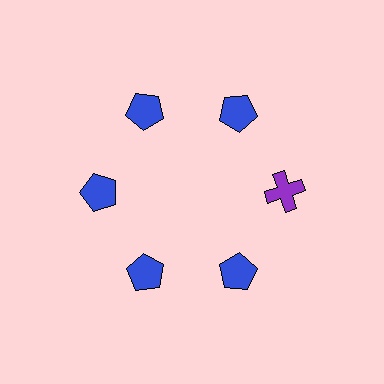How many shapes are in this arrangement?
There are 6 shapes arranged in a ring pattern.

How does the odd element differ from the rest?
It differs in both color (purple instead of blue) and shape (cross instead of pentagon).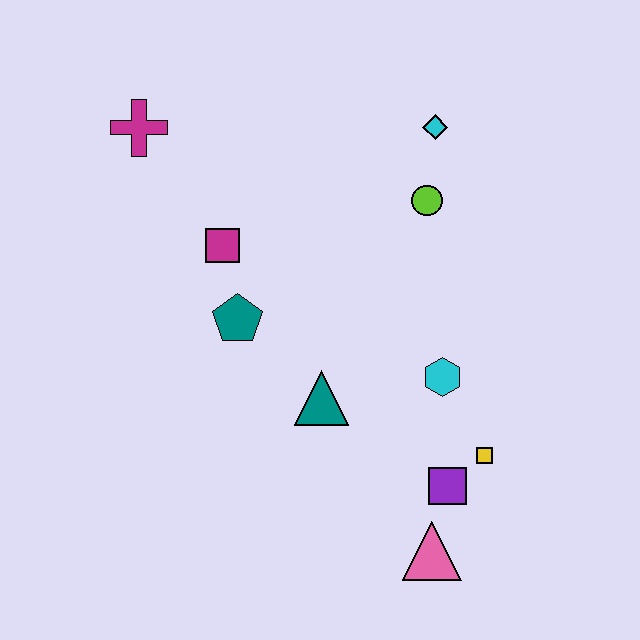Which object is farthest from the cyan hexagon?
The magenta cross is farthest from the cyan hexagon.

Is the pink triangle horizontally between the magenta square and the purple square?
Yes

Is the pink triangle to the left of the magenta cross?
No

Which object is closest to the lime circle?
The cyan diamond is closest to the lime circle.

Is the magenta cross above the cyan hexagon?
Yes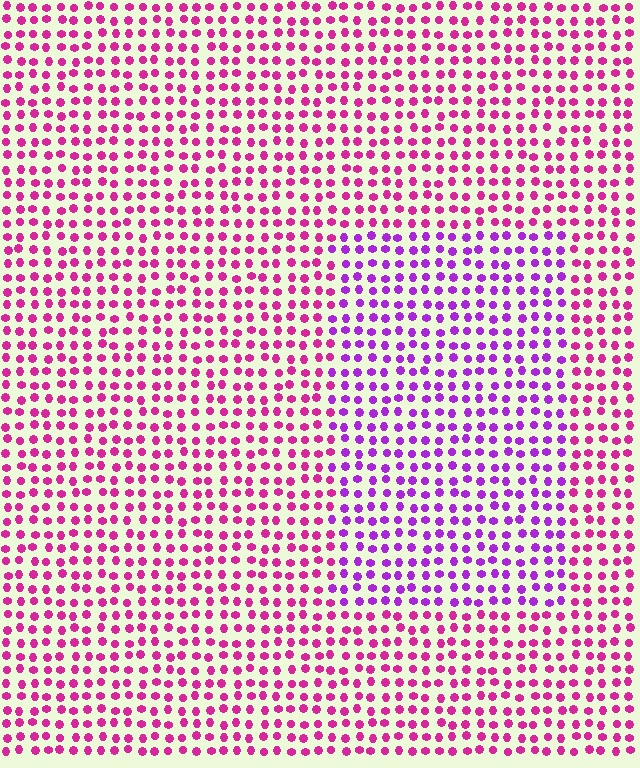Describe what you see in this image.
The image is filled with small magenta elements in a uniform arrangement. A rectangle-shaped region is visible where the elements are tinted to a slightly different hue, forming a subtle color boundary.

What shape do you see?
I see a rectangle.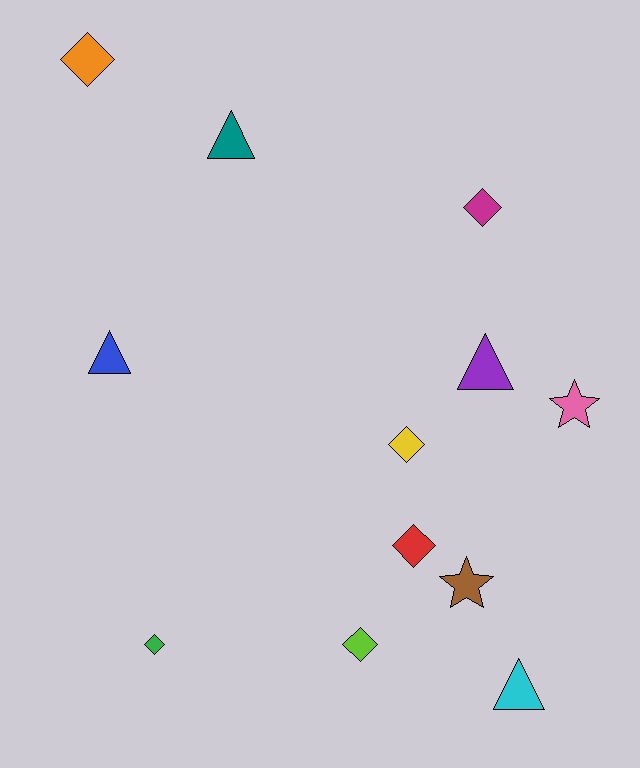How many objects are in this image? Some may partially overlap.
There are 12 objects.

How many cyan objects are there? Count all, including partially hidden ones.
There is 1 cyan object.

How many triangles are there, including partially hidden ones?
There are 4 triangles.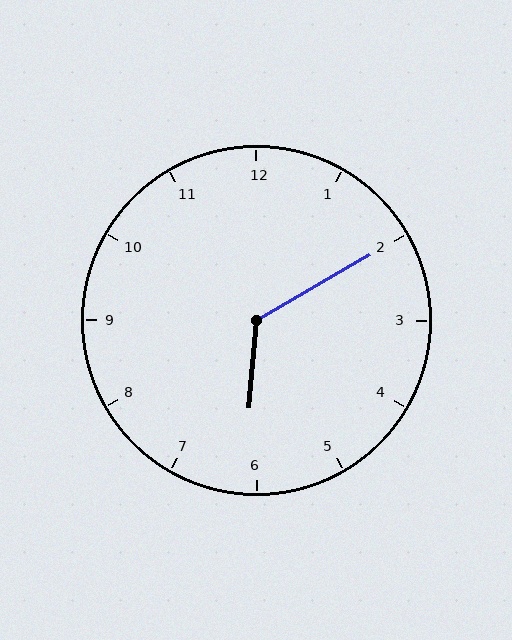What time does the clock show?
6:10.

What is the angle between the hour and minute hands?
Approximately 125 degrees.